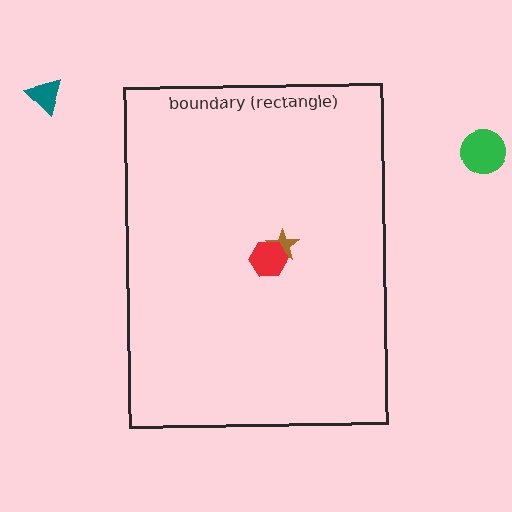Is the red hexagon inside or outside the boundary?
Inside.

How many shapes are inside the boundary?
2 inside, 2 outside.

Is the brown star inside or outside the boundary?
Inside.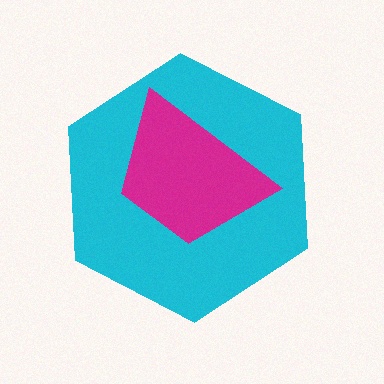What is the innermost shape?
The magenta trapezoid.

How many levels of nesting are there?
2.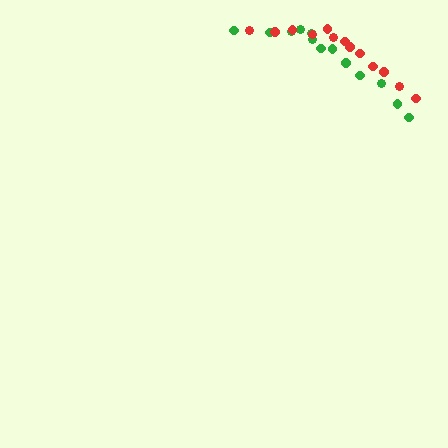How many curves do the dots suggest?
There are 2 distinct paths.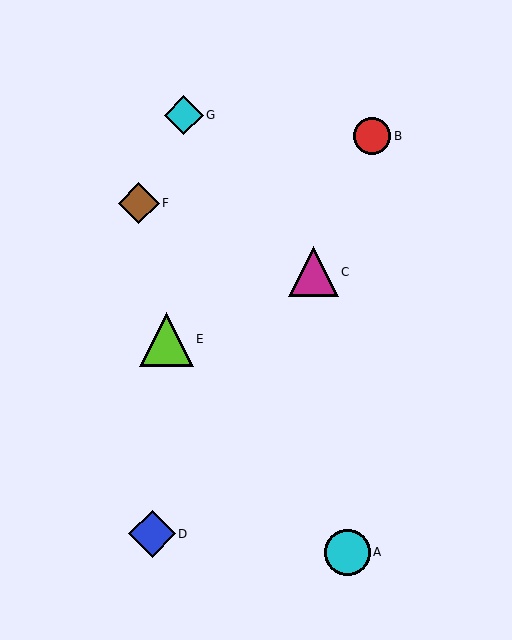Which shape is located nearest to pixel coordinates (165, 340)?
The lime triangle (labeled E) at (167, 339) is nearest to that location.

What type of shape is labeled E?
Shape E is a lime triangle.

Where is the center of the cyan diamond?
The center of the cyan diamond is at (184, 115).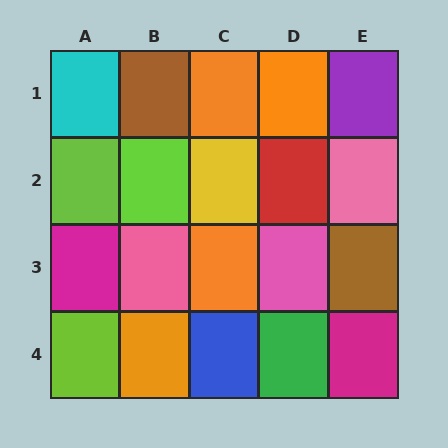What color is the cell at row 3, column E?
Brown.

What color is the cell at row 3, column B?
Pink.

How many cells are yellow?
1 cell is yellow.